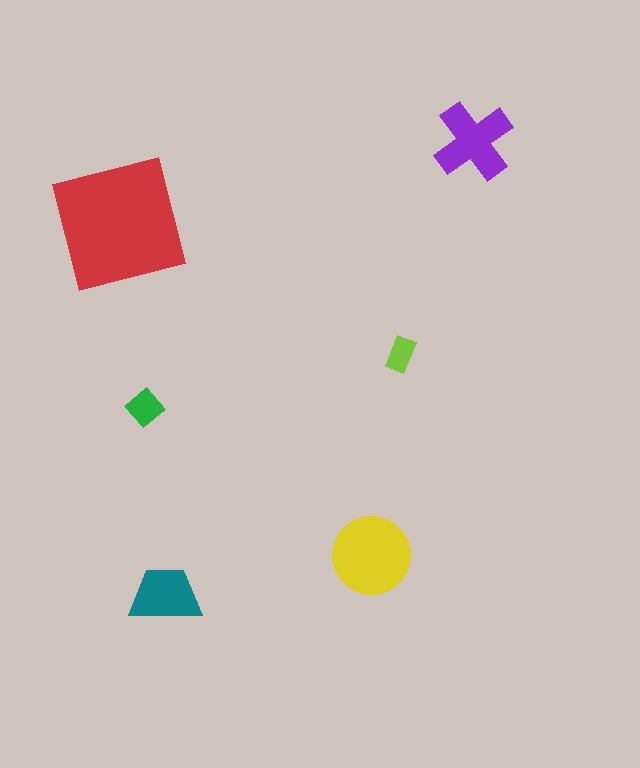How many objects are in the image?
There are 6 objects in the image.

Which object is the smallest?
The lime rectangle.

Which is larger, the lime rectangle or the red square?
The red square.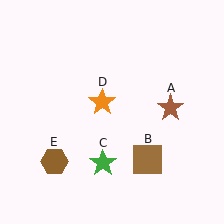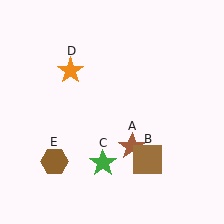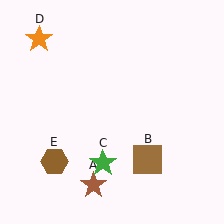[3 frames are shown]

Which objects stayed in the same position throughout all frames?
Brown square (object B) and green star (object C) and brown hexagon (object E) remained stationary.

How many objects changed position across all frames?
2 objects changed position: brown star (object A), orange star (object D).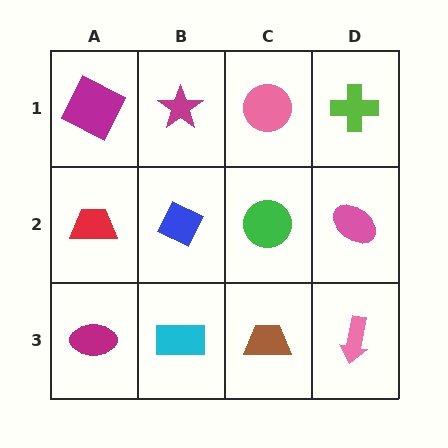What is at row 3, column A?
A magenta ellipse.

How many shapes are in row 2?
4 shapes.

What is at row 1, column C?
A pink circle.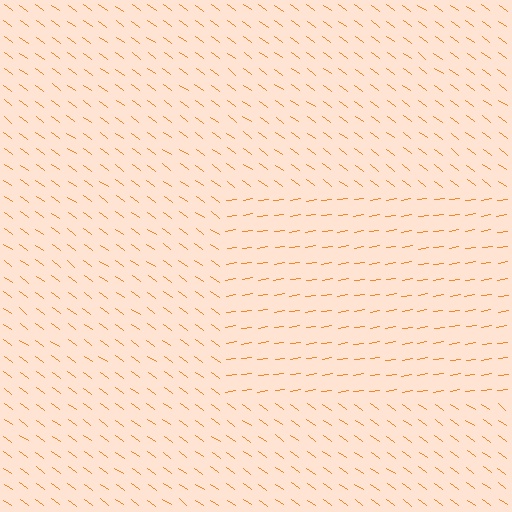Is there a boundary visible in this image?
Yes, there is a texture boundary formed by a change in line orientation.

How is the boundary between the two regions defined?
The boundary is defined purely by a change in line orientation (approximately 45 degrees difference). All lines are the same color and thickness.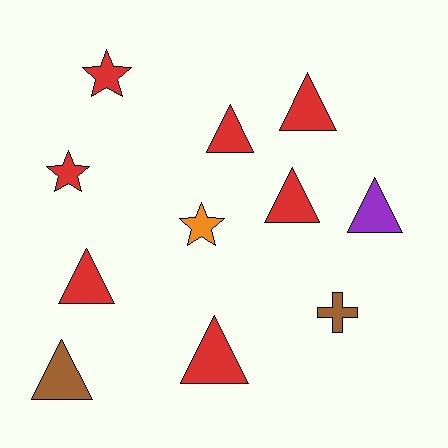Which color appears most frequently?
Red, with 7 objects.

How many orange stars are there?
There is 1 orange star.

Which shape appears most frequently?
Triangle, with 7 objects.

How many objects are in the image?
There are 11 objects.